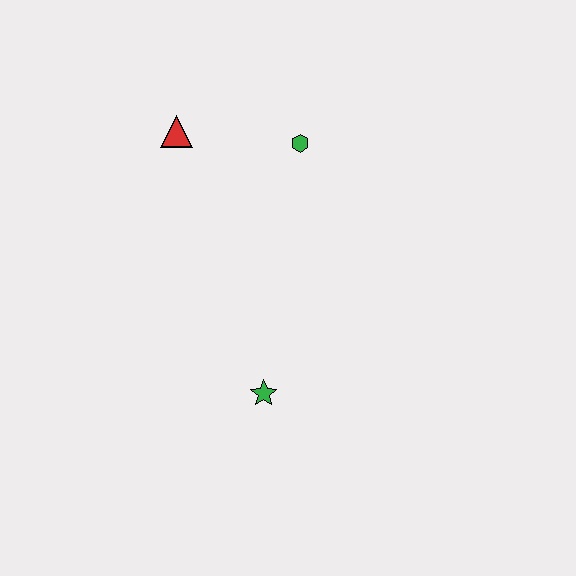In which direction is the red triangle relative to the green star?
The red triangle is above the green star.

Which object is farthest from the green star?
The red triangle is farthest from the green star.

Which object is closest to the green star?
The green hexagon is closest to the green star.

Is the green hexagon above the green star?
Yes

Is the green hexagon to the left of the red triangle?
No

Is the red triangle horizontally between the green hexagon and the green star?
No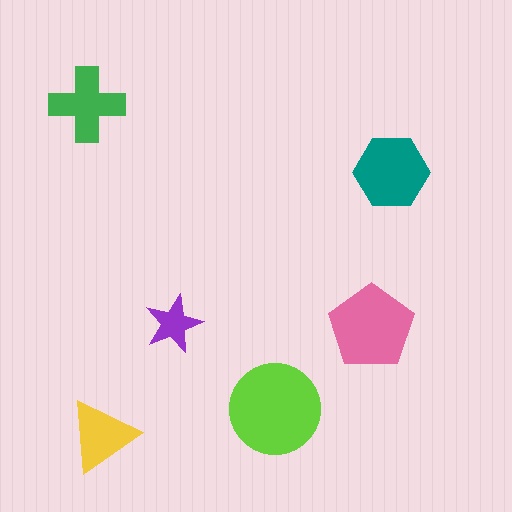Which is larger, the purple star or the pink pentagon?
The pink pentagon.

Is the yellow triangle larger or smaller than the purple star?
Larger.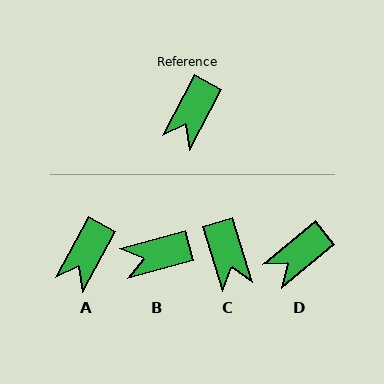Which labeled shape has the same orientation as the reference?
A.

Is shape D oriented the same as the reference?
No, it is off by about 22 degrees.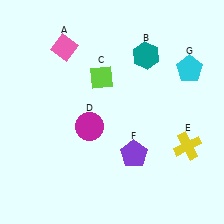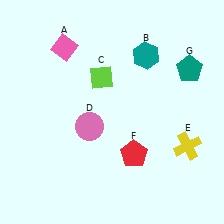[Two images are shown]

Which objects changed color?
D changed from magenta to pink. F changed from purple to red. G changed from cyan to teal.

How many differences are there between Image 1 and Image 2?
There are 3 differences between the two images.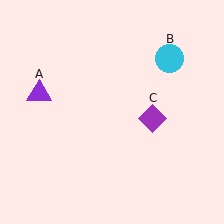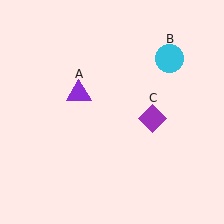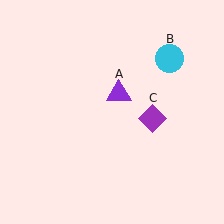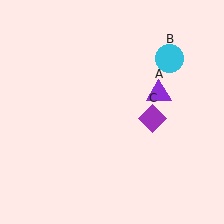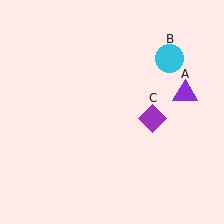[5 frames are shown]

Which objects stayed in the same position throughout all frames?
Cyan circle (object B) and purple diamond (object C) remained stationary.